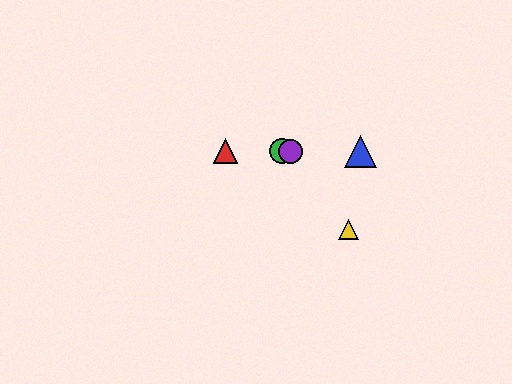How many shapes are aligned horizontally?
4 shapes (the red triangle, the blue triangle, the green circle, the purple circle) are aligned horizontally.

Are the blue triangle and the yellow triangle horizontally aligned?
No, the blue triangle is at y≈151 and the yellow triangle is at y≈229.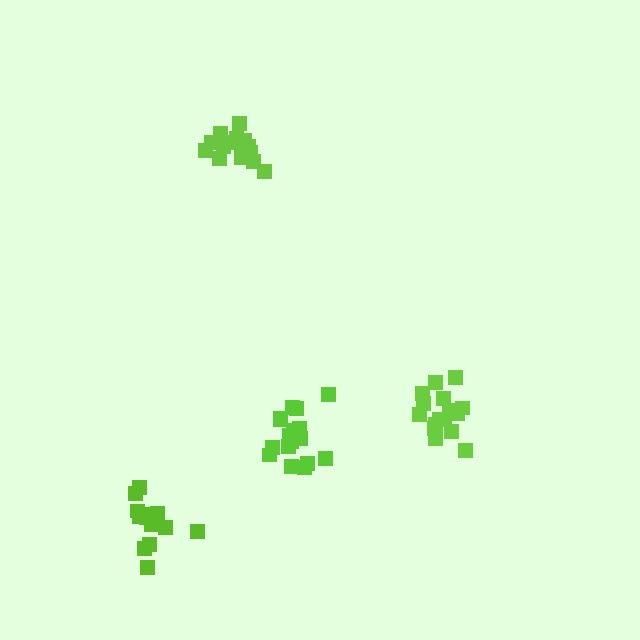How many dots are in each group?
Group 1: 15 dots, Group 2: 18 dots, Group 3: 19 dots, Group 4: 15 dots (67 total).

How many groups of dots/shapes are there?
There are 4 groups.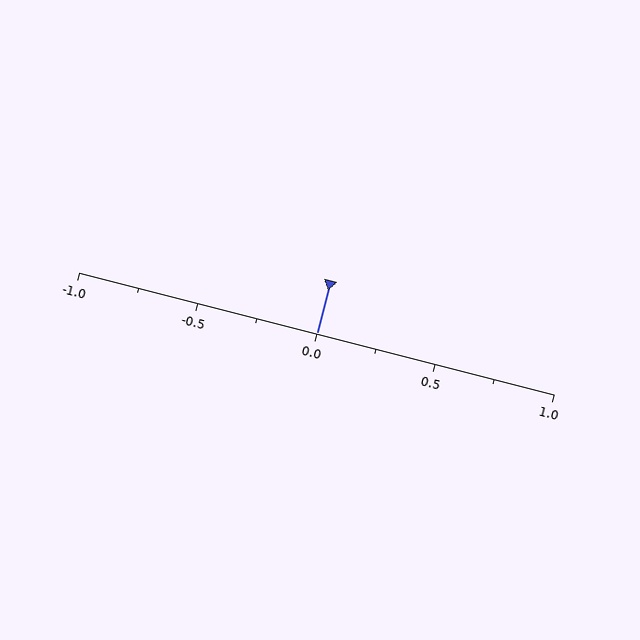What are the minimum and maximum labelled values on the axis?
The axis runs from -1.0 to 1.0.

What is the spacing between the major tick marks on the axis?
The major ticks are spaced 0.5 apart.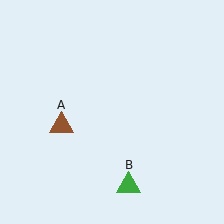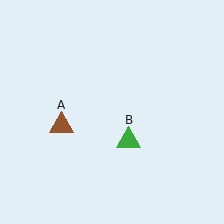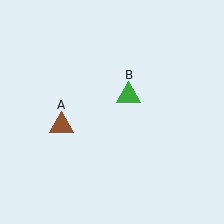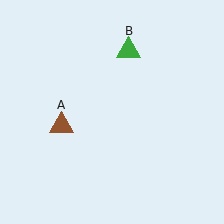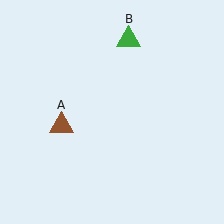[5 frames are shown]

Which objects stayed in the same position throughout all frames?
Brown triangle (object A) remained stationary.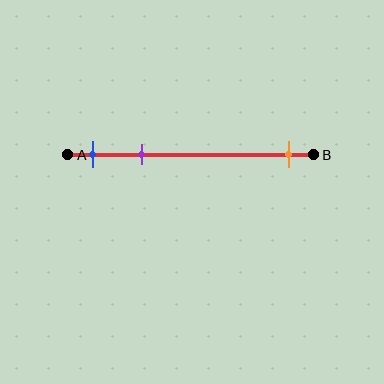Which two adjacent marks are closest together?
The blue and purple marks are the closest adjacent pair.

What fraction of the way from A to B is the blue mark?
The blue mark is approximately 10% (0.1) of the way from A to B.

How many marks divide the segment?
There are 3 marks dividing the segment.